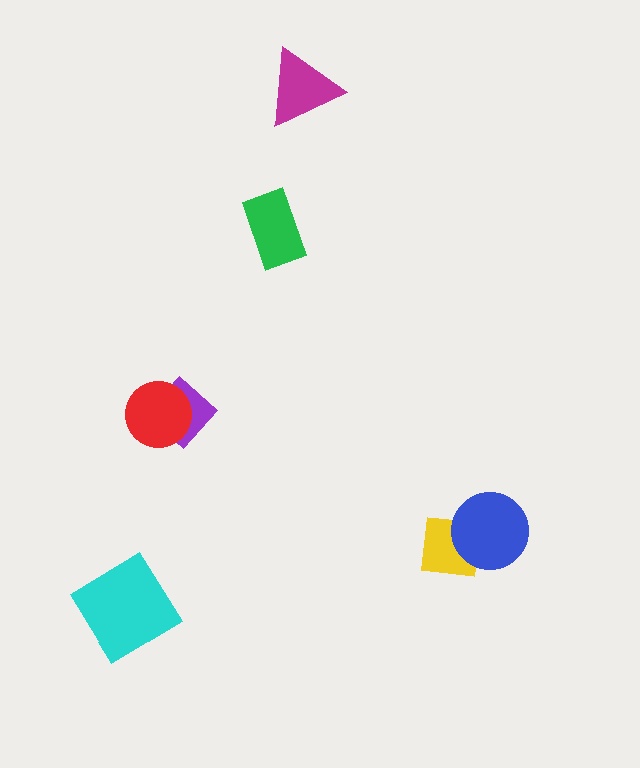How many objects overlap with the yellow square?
1 object overlaps with the yellow square.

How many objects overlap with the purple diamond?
1 object overlaps with the purple diamond.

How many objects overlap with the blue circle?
1 object overlaps with the blue circle.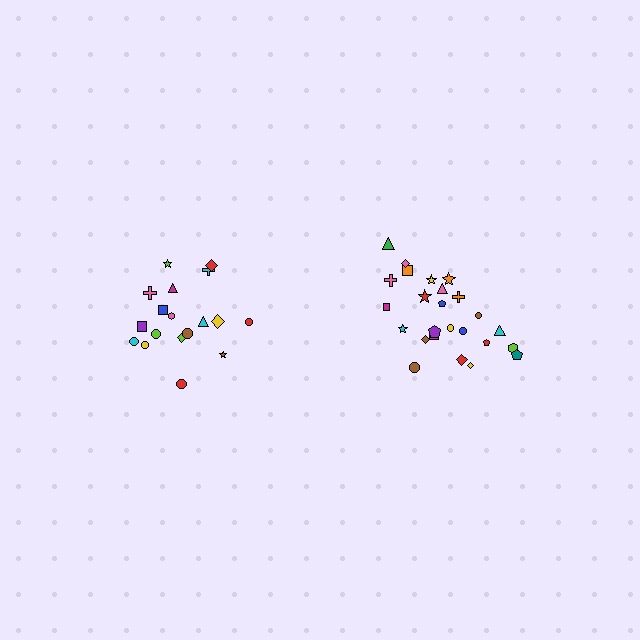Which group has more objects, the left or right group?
The right group.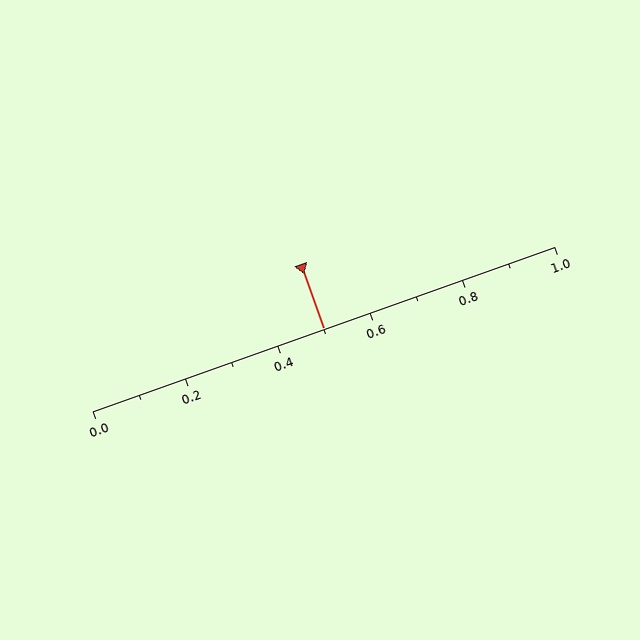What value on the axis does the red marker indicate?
The marker indicates approximately 0.5.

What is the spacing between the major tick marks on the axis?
The major ticks are spaced 0.2 apart.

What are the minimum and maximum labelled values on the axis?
The axis runs from 0.0 to 1.0.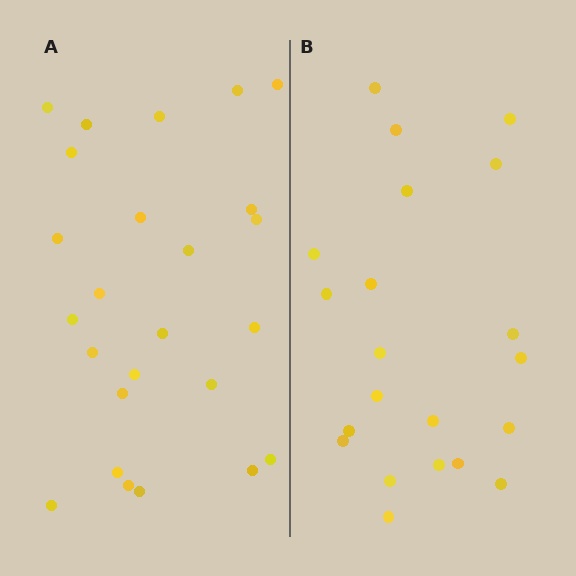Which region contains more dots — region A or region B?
Region A (the left region) has more dots.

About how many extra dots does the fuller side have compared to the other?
Region A has about 4 more dots than region B.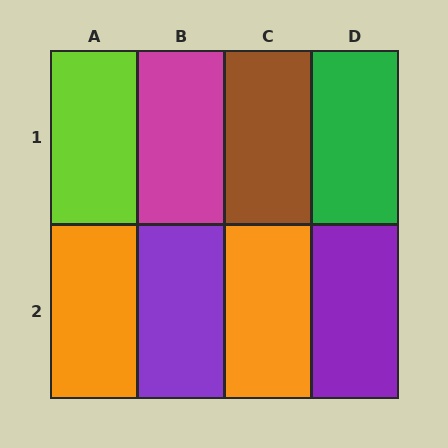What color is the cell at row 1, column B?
Magenta.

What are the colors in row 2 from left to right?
Orange, purple, orange, purple.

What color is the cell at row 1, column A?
Lime.